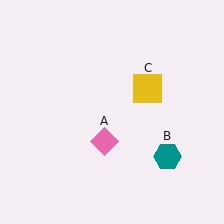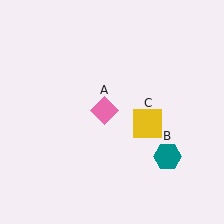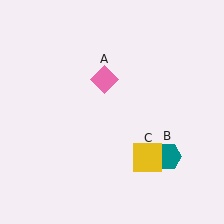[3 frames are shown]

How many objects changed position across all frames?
2 objects changed position: pink diamond (object A), yellow square (object C).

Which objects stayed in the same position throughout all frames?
Teal hexagon (object B) remained stationary.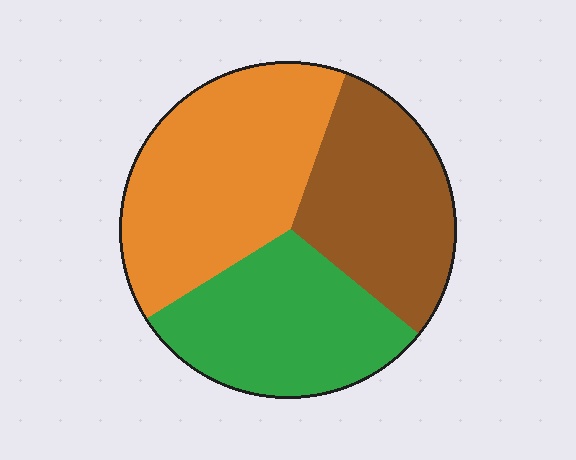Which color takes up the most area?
Orange, at roughly 40%.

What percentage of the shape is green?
Green takes up between a quarter and a half of the shape.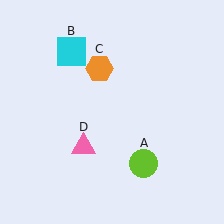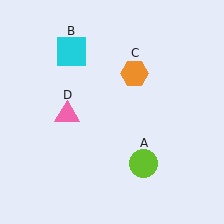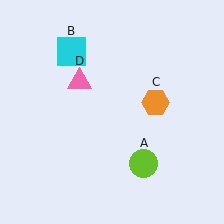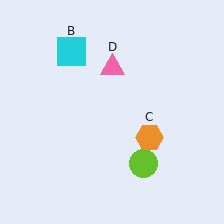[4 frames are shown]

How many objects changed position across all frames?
2 objects changed position: orange hexagon (object C), pink triangle (object D).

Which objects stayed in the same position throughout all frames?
Lime circle (object A) and cyan square (object B) remained stationary.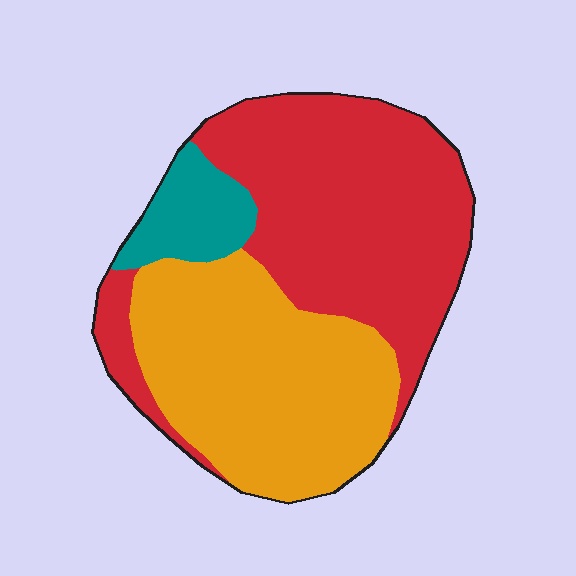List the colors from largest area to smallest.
From largest to smallest: red, orange, teal.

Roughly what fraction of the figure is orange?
Orange takes up about two fifths (2/5) of the figure.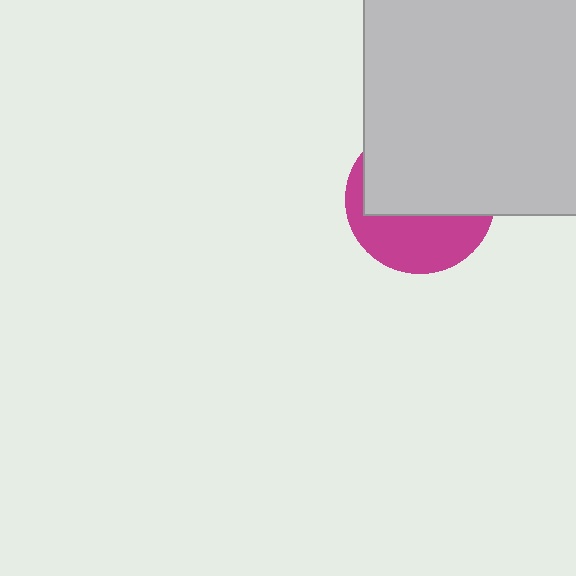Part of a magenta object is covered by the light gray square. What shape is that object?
It is a circle.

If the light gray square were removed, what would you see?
You would see the complete magenta circle.